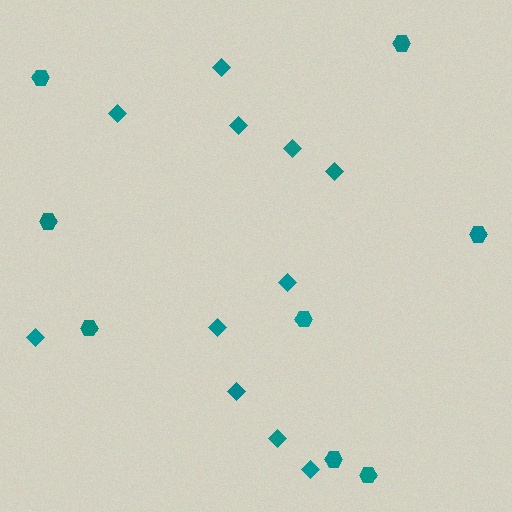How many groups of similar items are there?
There are 2 groups: one group of hexagons (8) and one group of diamonds (11).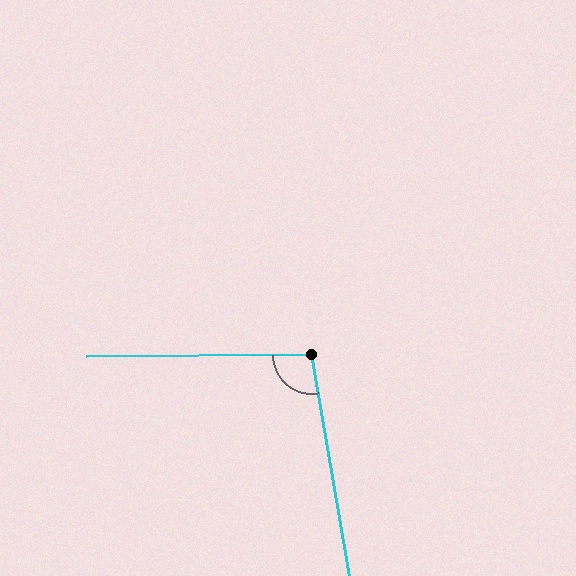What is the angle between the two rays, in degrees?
Approximately 99 degrees.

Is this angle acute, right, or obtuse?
It is obtuse.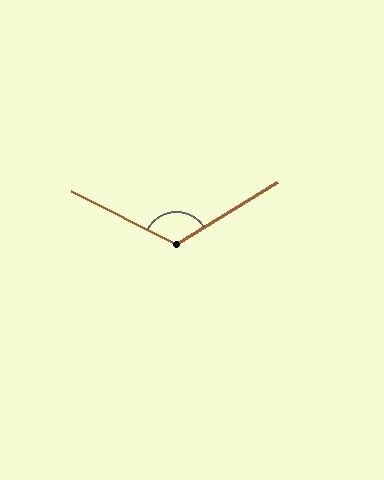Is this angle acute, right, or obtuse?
It is obtuse.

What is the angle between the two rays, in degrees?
Approximately 121 degrees.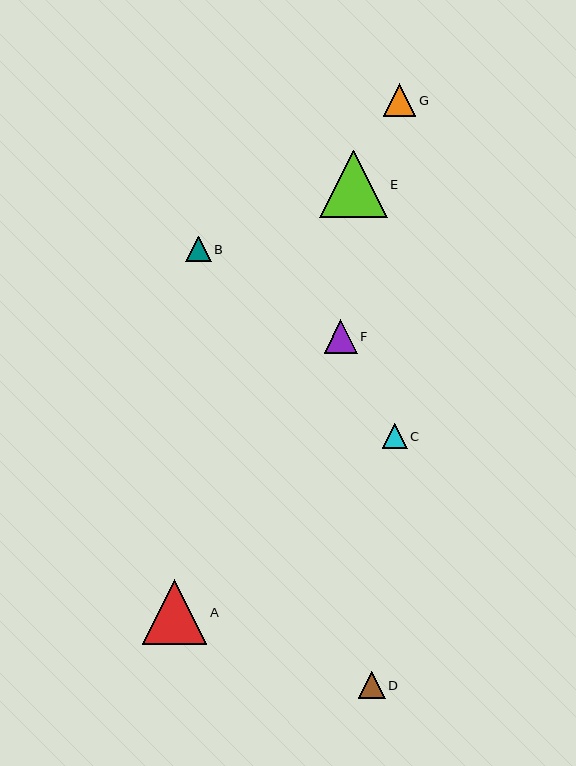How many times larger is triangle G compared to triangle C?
Triangle G is approximately 1.3 times the size of triangle C.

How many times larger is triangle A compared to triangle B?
Triangle A is approximately 2.5 times the size of triangle B.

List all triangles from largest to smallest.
From largest to smallest: E, A, F, G, D, B, C.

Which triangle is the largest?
Triangle E is the largest with a size of approximately 67 pixels.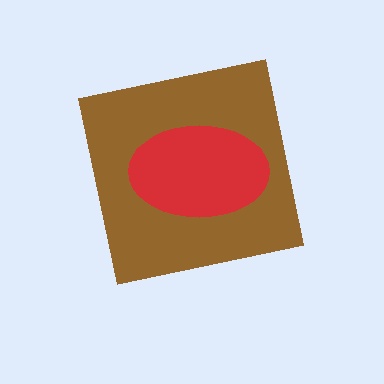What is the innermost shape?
The red ellipse.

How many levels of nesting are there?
2.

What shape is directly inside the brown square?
The red ellipse.